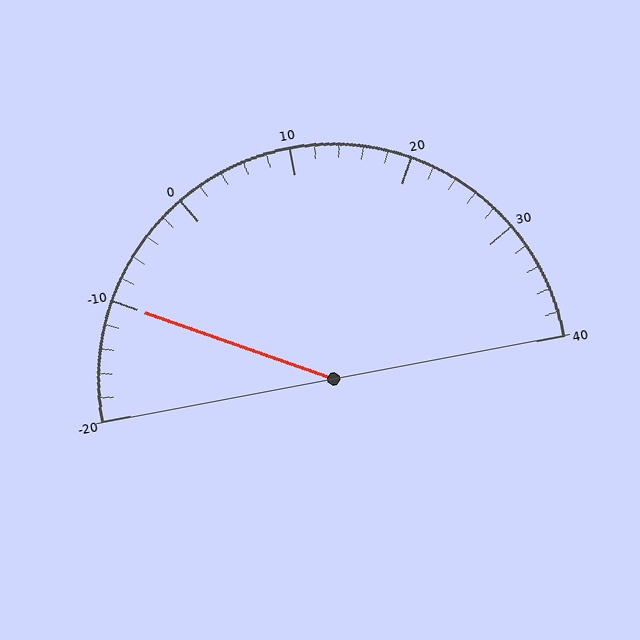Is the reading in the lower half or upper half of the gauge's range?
The reading is in the lower half of the range (-20 to 40).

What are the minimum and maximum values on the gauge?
The gauge ranges from -20 to 40.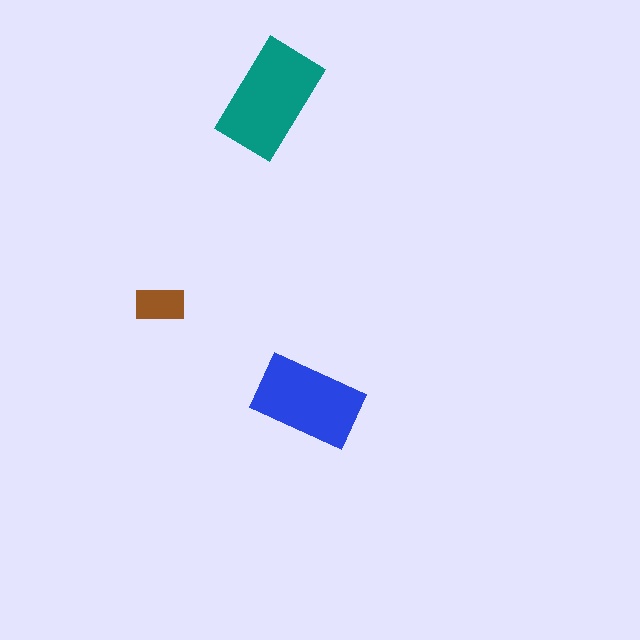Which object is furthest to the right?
The blue rectangle is rightmost.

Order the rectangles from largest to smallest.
the teal one, the blue one, the brown one.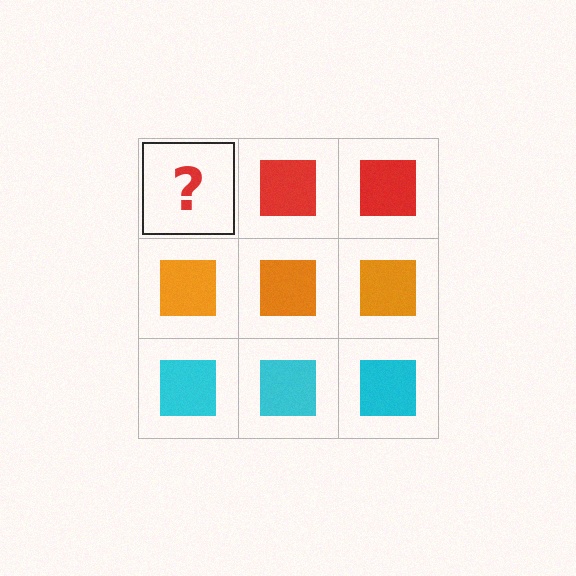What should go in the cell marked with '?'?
The missing cell should contain a red square.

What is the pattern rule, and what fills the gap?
The rule is that each row has a consistent color. The gap should be filled with a red square.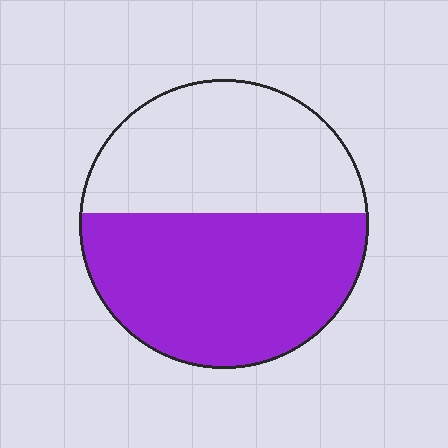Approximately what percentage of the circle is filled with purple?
Approximately 55%.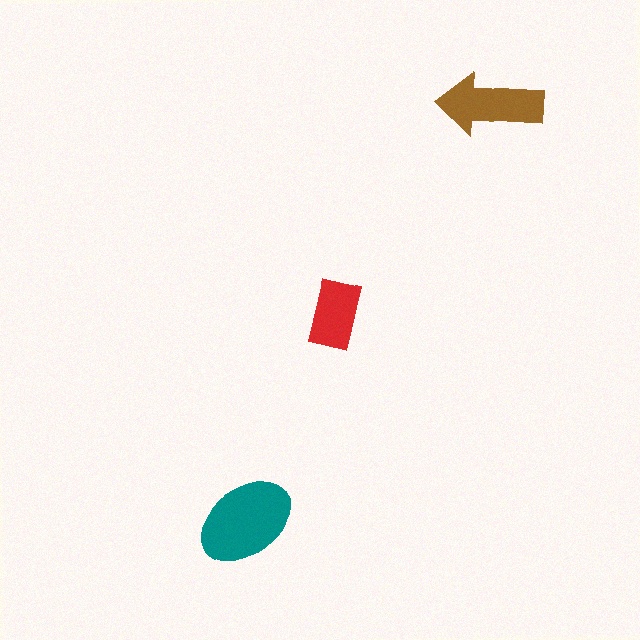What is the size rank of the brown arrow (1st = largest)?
2nd.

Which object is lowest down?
The teal ellipse is bottommost.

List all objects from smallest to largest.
The red rectangle, the brown arrow, the teal ellipse.